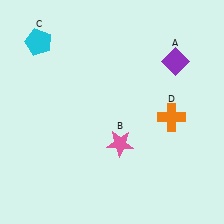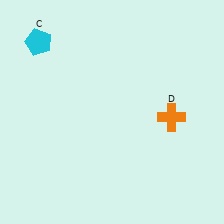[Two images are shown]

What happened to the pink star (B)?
The pink star (B) was removed in Image 2. It was in the bottom-right area of Image 1.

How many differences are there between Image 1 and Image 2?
There are 2 differences between the two images.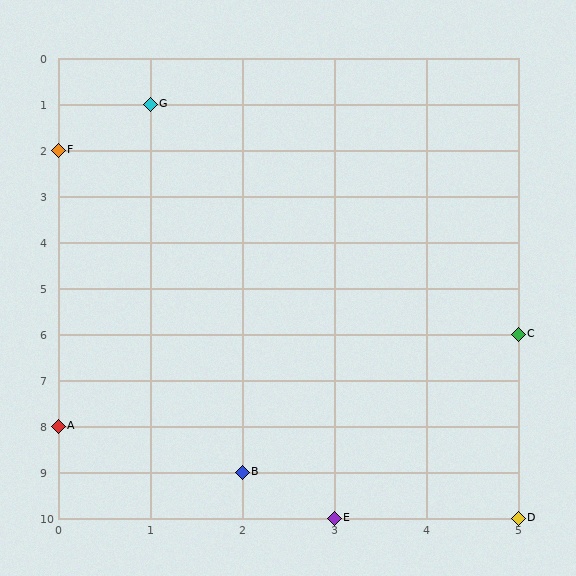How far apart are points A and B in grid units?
Points A and B are 2 columns and 1 row apart (about 2.2 grid units diagonally).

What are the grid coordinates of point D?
Point D is at grid coordinates (5, 10).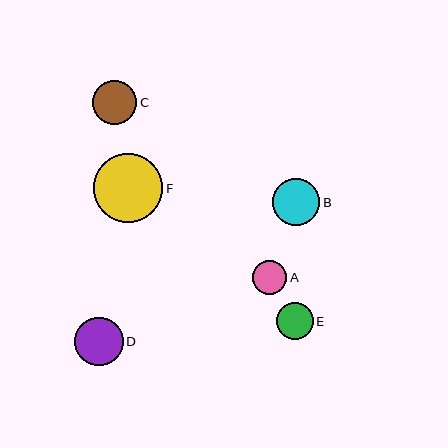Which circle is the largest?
Circle F is the largest with a size of approximately 69 pixels.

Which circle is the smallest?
Circle A is the smallest with a size of approximately 34 pixels.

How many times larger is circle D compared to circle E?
Circle D is approximately 1.3 times the size of circle E.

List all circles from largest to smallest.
From largest to smallest: F, D, B, C, E, A.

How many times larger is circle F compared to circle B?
Circle F is approximately 1.4 times the size of circle B.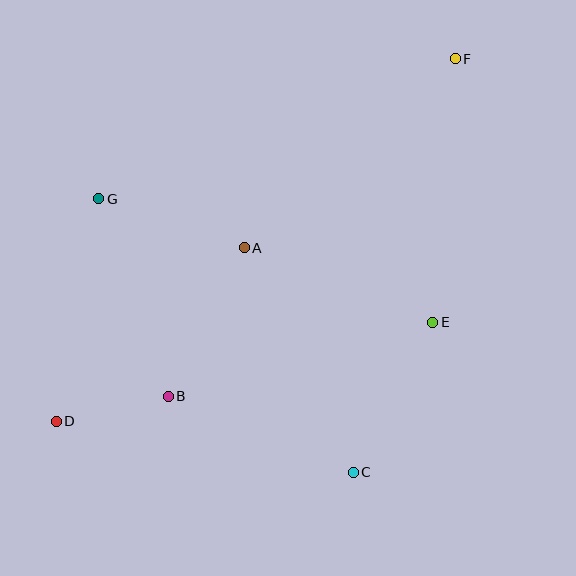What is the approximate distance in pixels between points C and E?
The distance between C and E is approximately 170 pixels.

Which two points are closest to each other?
Points B and D are closest to each other.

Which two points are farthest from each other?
Points D and F are farthest from each other.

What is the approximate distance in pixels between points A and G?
The distance between A and G is approximately 154 pixels.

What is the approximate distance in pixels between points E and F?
The distance between E and F is approximately 264 pixels.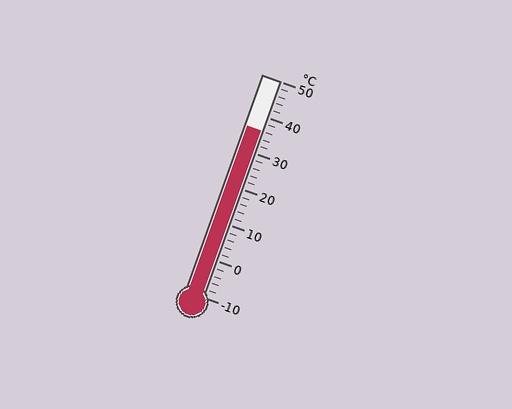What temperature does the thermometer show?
The thermometer shows approximately 36°C.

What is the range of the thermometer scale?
The thermometer scale ranges from -10°C to 50°C.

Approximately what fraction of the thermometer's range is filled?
The thermometer is filled to approximately 75% of its range.